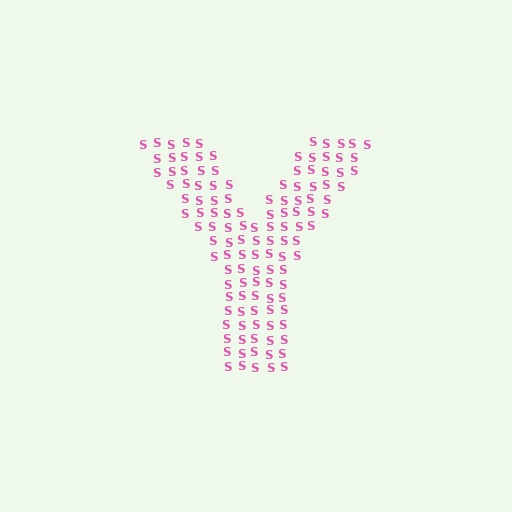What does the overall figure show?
The overall figure shows the letter Y.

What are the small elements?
The small elements are letter S's.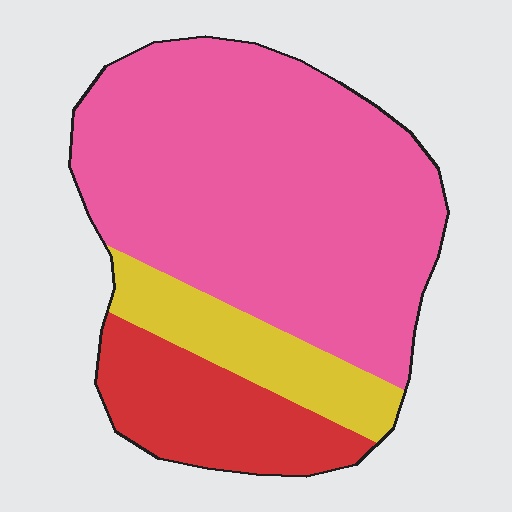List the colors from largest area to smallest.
From largest to smallest: pink, red, yellow.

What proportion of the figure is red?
Red takes up about one fifth (1/5) of the figure.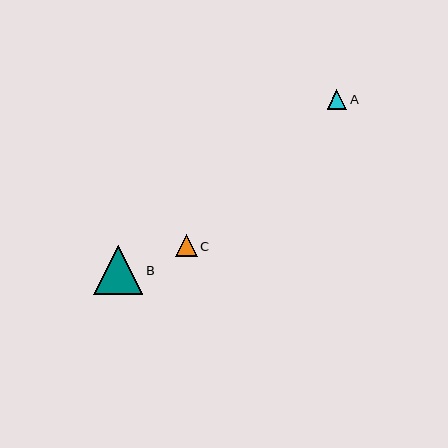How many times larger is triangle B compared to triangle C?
Triangle B is approximately 2.2 times the size of triangle C.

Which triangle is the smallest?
Triangle A is the smallest with a size of approximately 19 pixels.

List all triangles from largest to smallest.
From largest to smallest: B, C, A.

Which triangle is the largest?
Triangle B is the largest with a size of approximately 49 pixels.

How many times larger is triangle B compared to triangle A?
Triangle B is approximately 2.5 times the size of triangle A.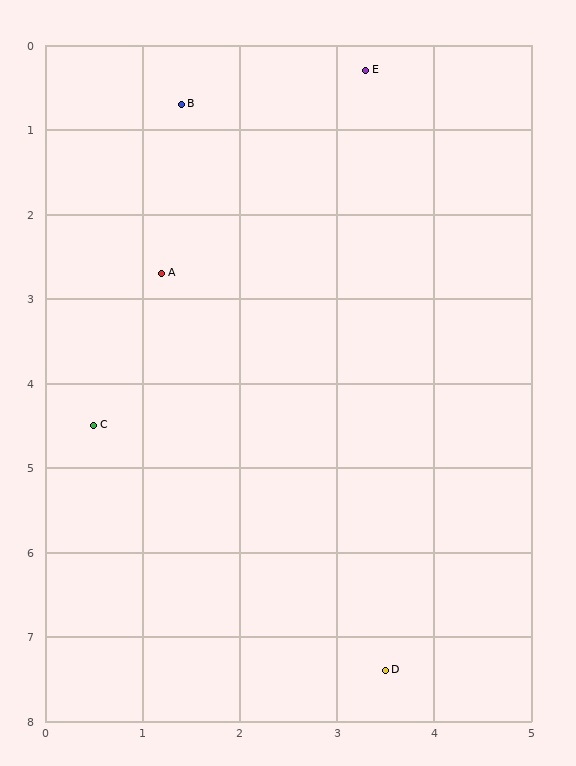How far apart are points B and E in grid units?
Points B and E are about 1.9 grid units apart.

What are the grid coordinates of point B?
Point B is at approximately (1.4, 0.7).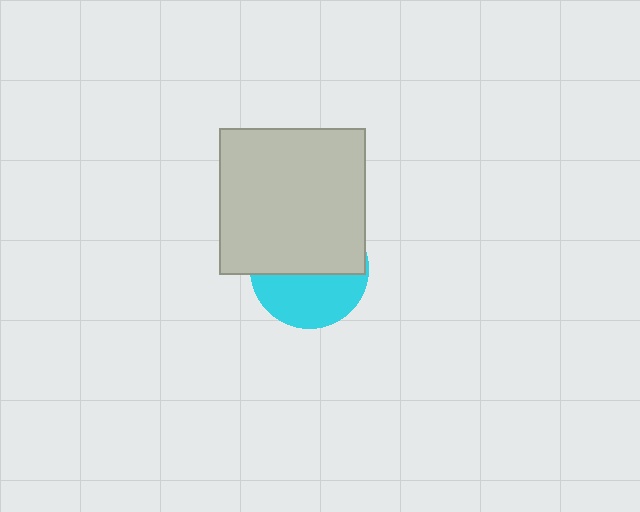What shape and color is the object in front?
The object in front is a light gray square.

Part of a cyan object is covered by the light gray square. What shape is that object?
It is a circle.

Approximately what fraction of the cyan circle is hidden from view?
Roughly 56% of the cyan circle is hidden behind the light gray square.